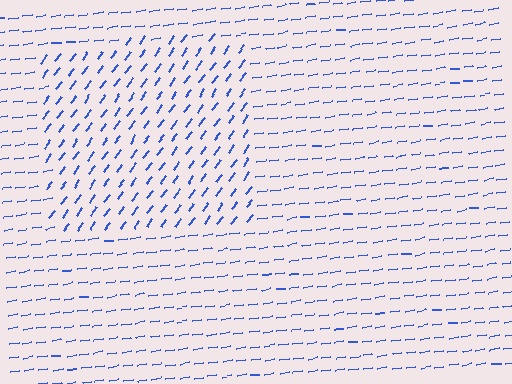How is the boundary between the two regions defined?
The boundary is defined purely by a change in line orientation (approximately 45 degrees difference). All lines are the same color and thickness.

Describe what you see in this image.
The image is filled with small blue line segments. A rectangle region in the image has lines oriented differently from the surrounding lines, creating a visible texture boundary.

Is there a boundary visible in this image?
Yes, there is a texture boundary formed by a change in line orientation.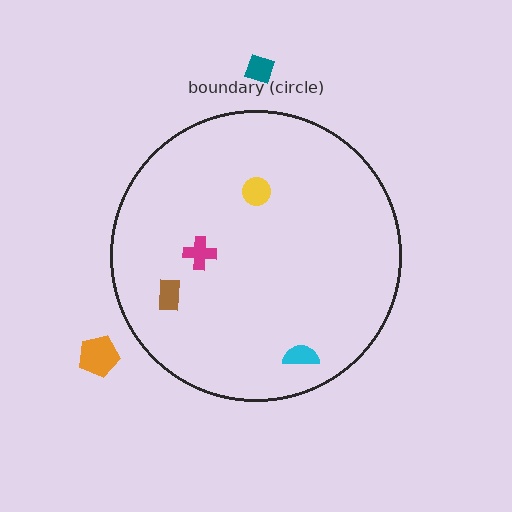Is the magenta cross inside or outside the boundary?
Inside.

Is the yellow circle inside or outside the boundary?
Inside.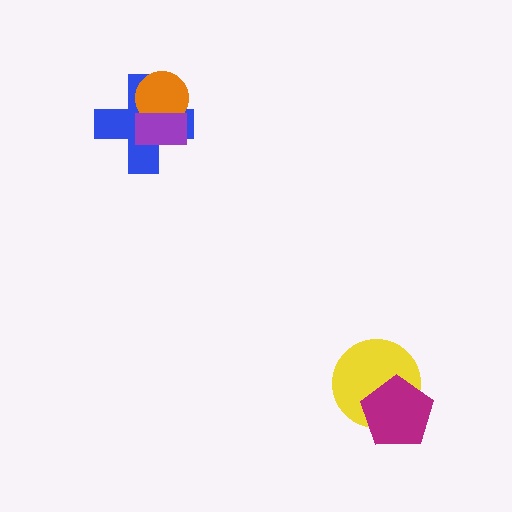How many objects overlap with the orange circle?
2 objects overlap with the orange circle.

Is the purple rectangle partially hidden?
No, no other shape covers it.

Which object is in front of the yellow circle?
The magenta pentagon is in front of the yellow circle.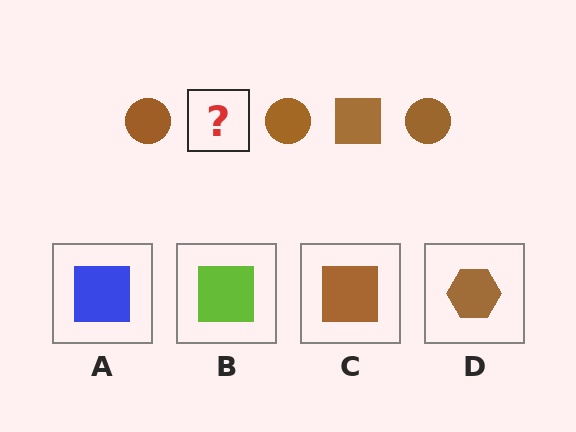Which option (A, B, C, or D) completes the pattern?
C.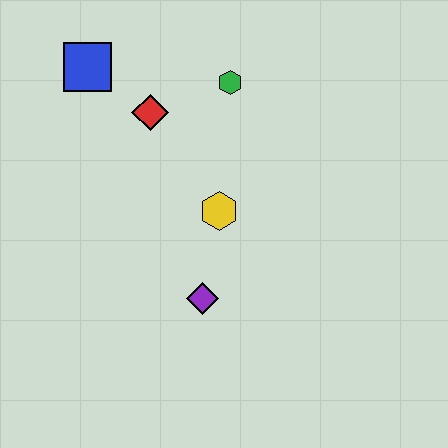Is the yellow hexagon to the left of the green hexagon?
Yes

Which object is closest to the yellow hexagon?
The purple diamond is closest to the yellow hexagon.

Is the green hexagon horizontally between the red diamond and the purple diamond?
No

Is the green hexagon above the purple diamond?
Yes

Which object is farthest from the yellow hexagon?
The blue square is farthest from the yellow hexagon.